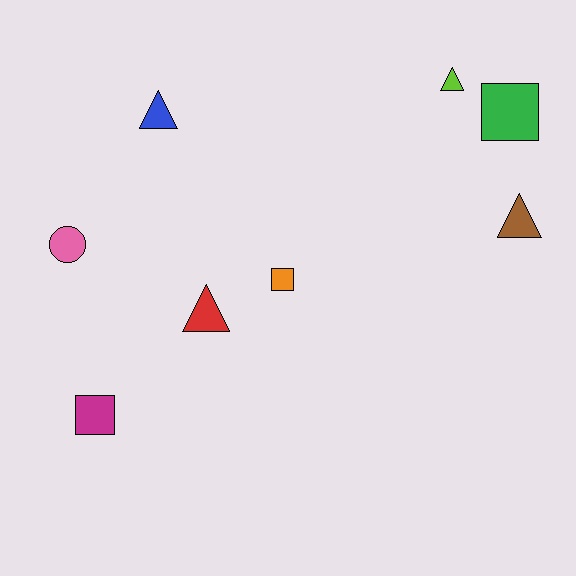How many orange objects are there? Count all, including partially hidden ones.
There is 1 orange object.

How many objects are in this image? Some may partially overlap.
There are 8 objects.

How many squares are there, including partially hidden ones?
There are 3 squares.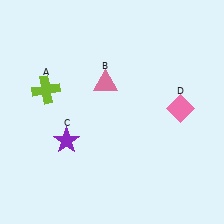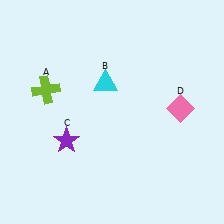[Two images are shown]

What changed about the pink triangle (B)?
In Image 1, B is pink. In Image 2, it changed to cyan.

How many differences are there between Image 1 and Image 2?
There is 1 difference between the two images.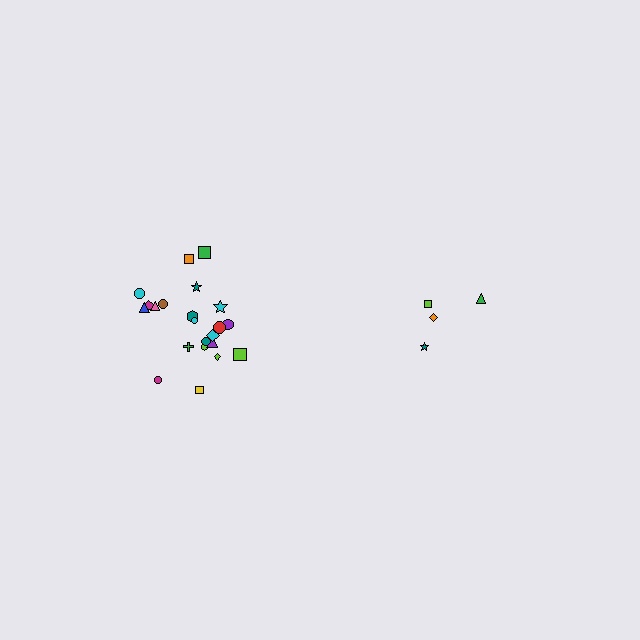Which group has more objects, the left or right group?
The left group.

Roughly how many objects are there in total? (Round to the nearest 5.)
Roughly 25 objects in total.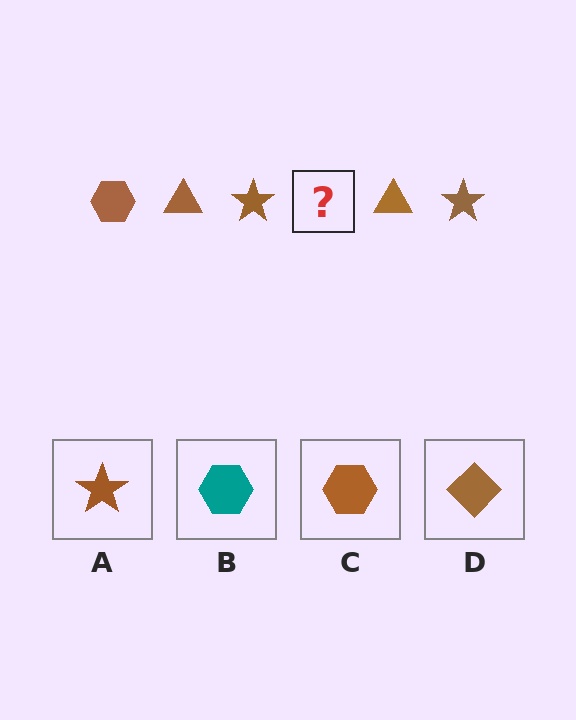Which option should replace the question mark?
Option C.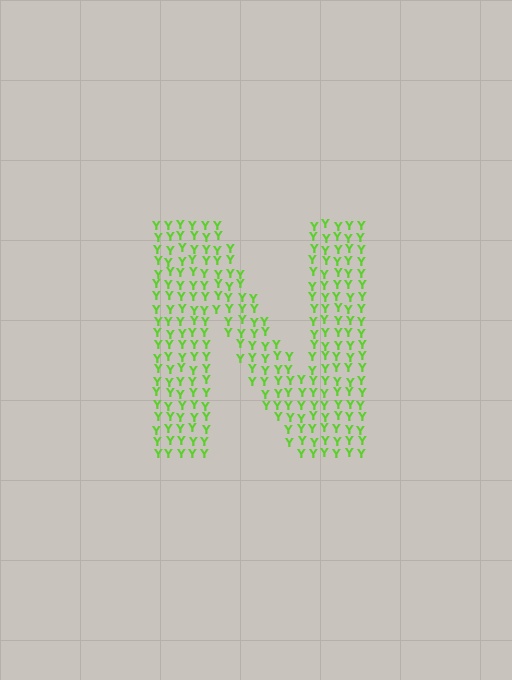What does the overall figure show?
The overall figure shows the letter N.